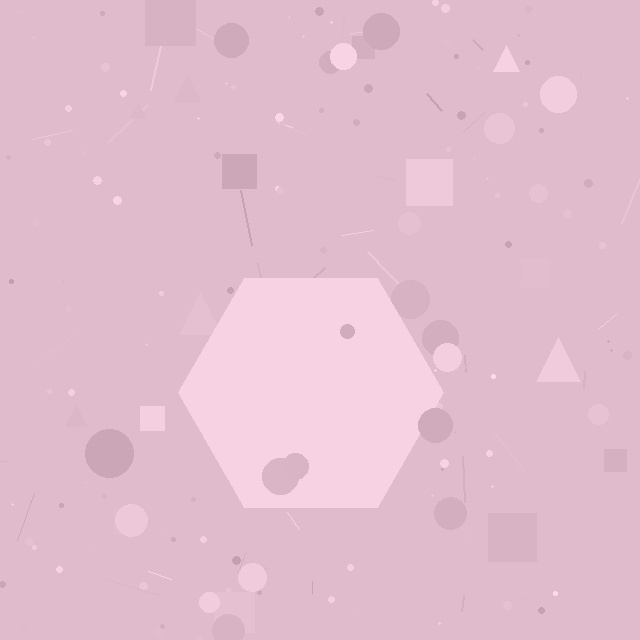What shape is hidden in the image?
A hexagon is hidden in the image.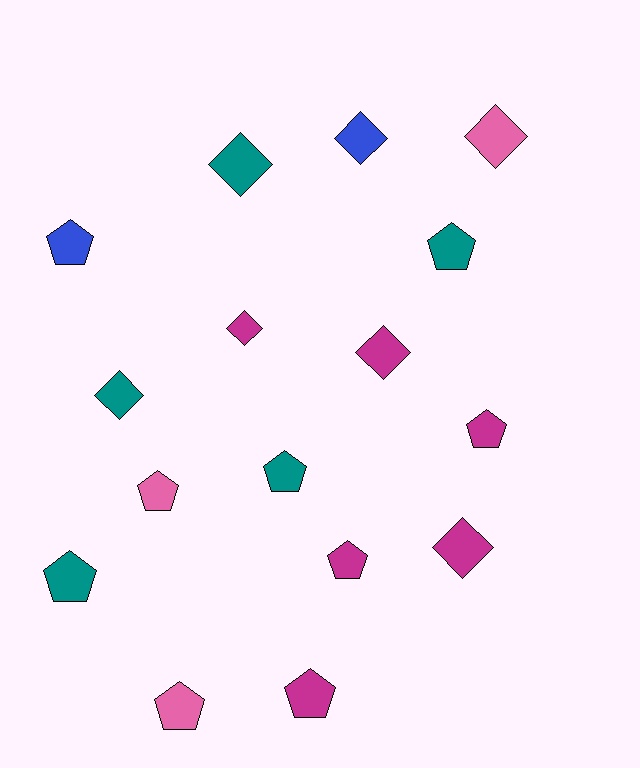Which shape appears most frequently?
Pentagon, with 9 objects.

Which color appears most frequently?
Magenta, with 6 objects.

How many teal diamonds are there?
There are 2 teal diamonds.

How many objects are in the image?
There are 16 objects.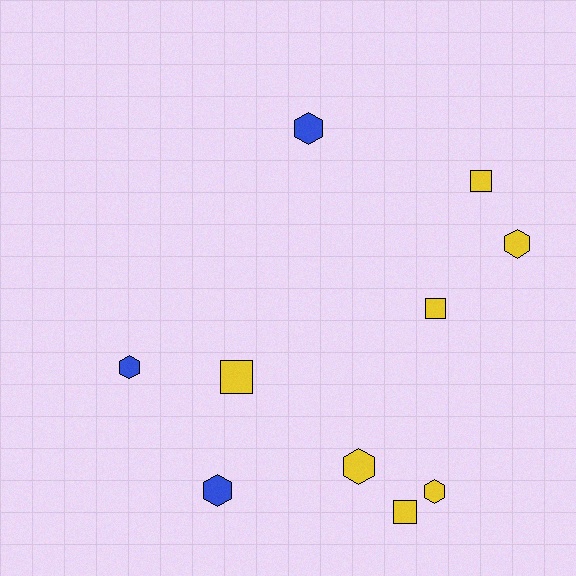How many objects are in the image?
There are 10 objects.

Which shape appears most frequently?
Hexagon, with 6 objects.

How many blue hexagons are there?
There are 3 blue hexagons.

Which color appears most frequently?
Yellow, with 7 objects.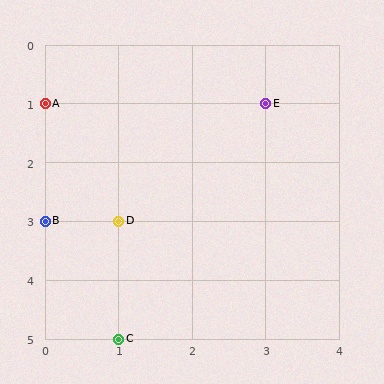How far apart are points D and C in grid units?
Points D and C are 2 rows apart.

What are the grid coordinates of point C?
Point C is at grid coordinates (1, 5).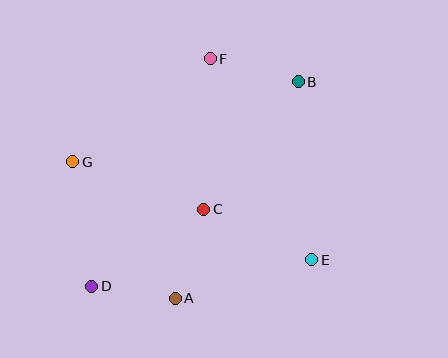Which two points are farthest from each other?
Points B and D are farthest from each other.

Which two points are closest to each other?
Points A and D are closest to each other.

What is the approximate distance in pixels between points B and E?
The distance between B and E is approximately 178 pixels.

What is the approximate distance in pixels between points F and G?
The distance between F and G is approximately 172 pixels.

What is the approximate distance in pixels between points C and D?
The distance between C and D is approximately 136 pixels.